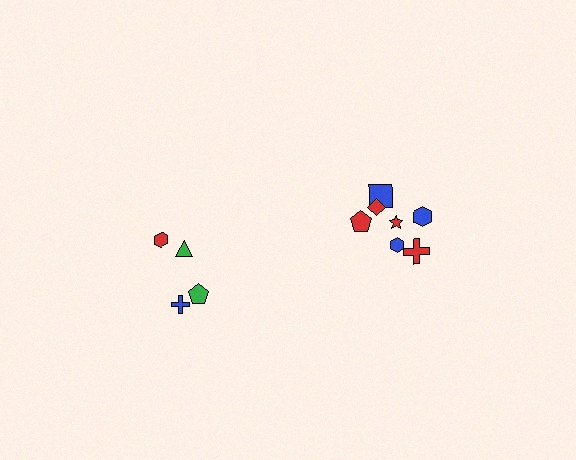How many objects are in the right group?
There are 7 objects.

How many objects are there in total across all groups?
There are 11 objects.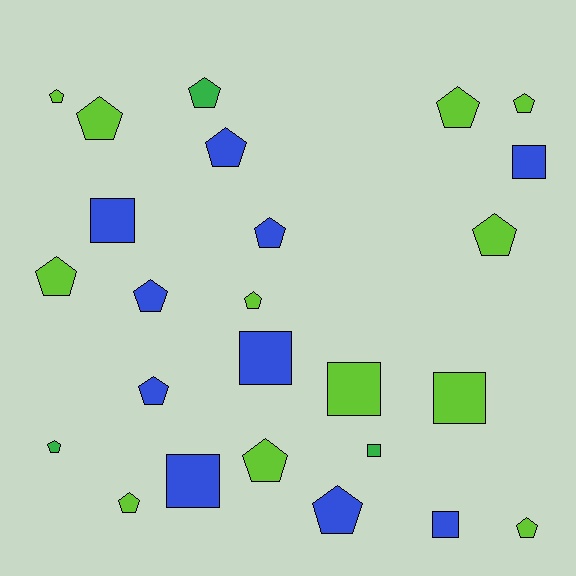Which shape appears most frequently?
Pentagon, with 17 objects.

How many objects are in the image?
There are 25 objects.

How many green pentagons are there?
There are 2 green pentagons.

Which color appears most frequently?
Lime, with 12 objects.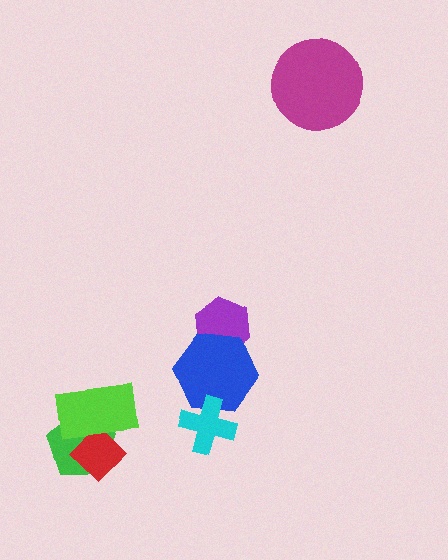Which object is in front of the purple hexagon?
The blue hexagon is in front of the purple hexagon.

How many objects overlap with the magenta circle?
0 objects overlap with the magenta circle.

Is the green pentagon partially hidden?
Yes, it is partially covered by another shape.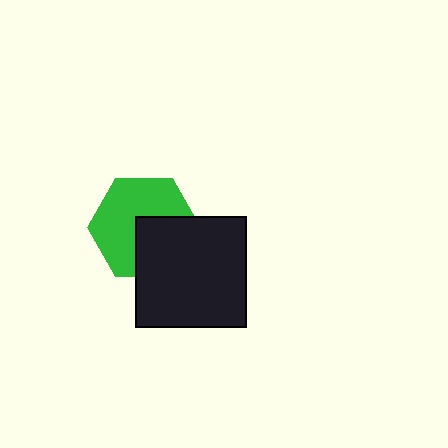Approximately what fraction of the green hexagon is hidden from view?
Roughly 39% of the green hexagon is hidden behind the black square.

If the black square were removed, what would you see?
You would see the complete green hexagon.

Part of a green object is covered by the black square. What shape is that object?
It is a hexagon.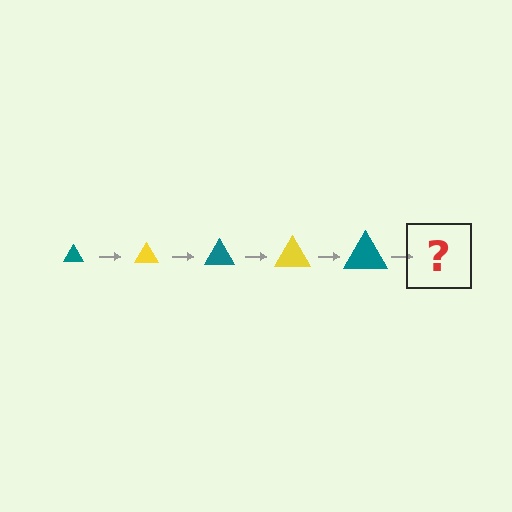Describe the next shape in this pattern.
It should be a yellow triangle, larger than the previous one.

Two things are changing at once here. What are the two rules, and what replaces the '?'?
The two rules are that the triangle grows larger each step and the color cycles through teal and yellow. The '?' should be a yellow triangle, larger than the previous one.